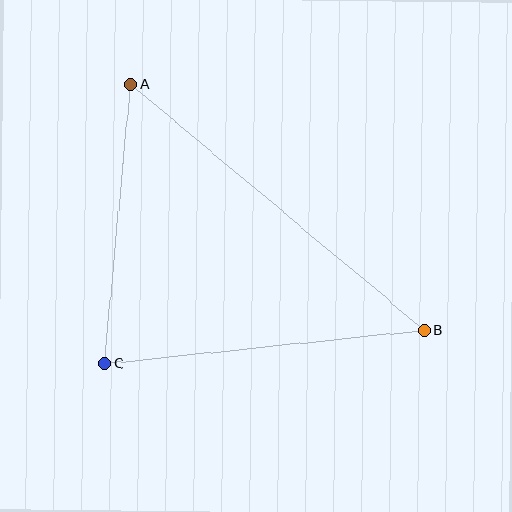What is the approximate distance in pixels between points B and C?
The distance between B and C is approximately 322 pixels.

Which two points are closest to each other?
Points A and C are closest to each other.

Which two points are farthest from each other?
Points A and B are farthest from each other.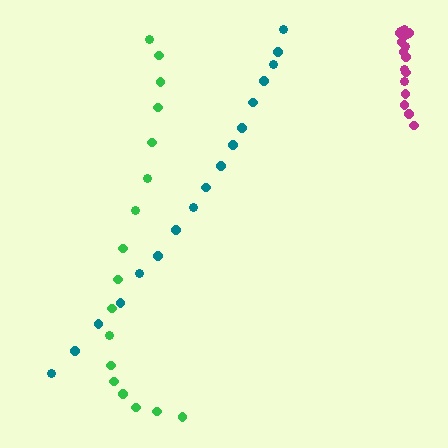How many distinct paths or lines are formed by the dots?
There are 3 distinct paths.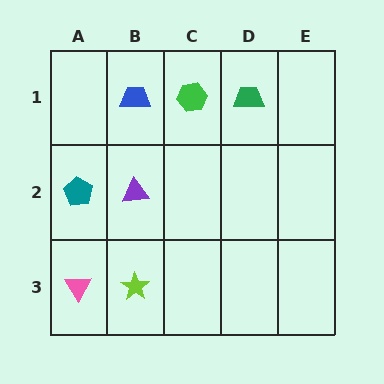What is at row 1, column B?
A blue trapezoid.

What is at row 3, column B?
A lime star.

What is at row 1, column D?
A green trapezoid.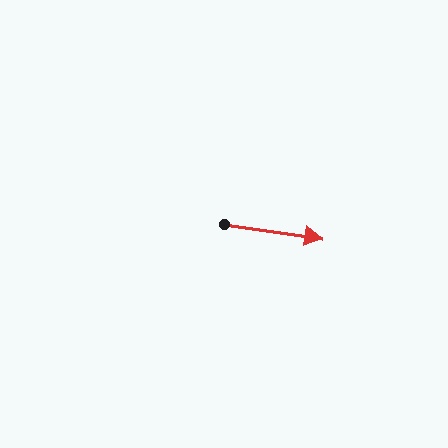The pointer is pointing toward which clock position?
Roughly 3 o'clock.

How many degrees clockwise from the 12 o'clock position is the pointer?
Approximately 98 degrees.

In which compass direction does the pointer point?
East.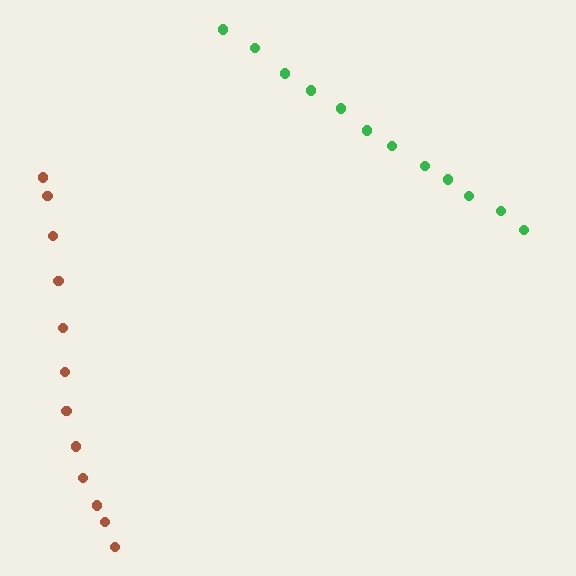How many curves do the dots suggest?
There are 2 distinct paths.